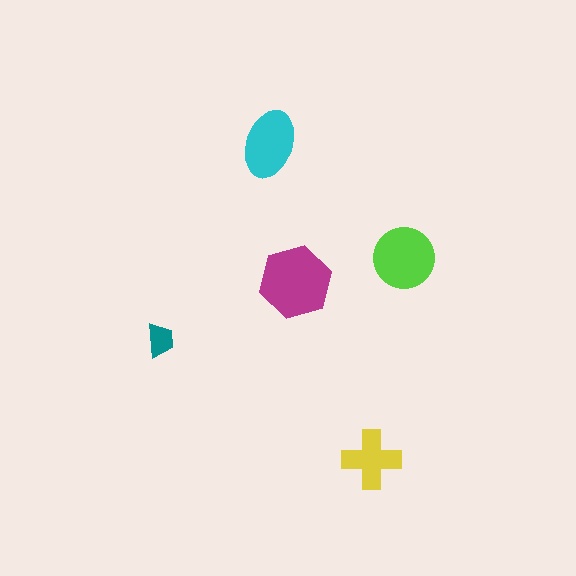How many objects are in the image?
There are 5 objects in the image.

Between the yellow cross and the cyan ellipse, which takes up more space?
The cyan ellipse.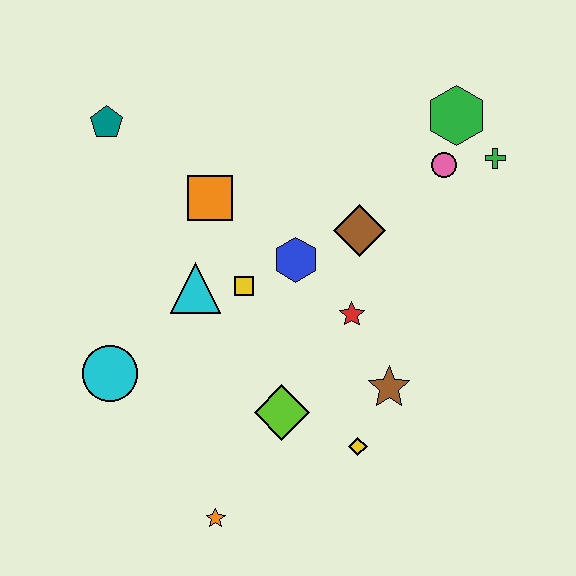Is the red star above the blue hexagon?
No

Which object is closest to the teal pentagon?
The orange square is closest to the teal pentagon.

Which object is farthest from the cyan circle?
The green cross is farthest from the cyan circle.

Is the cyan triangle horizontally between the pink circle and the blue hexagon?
No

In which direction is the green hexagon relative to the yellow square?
The green hexagon is to the right of the yellow square.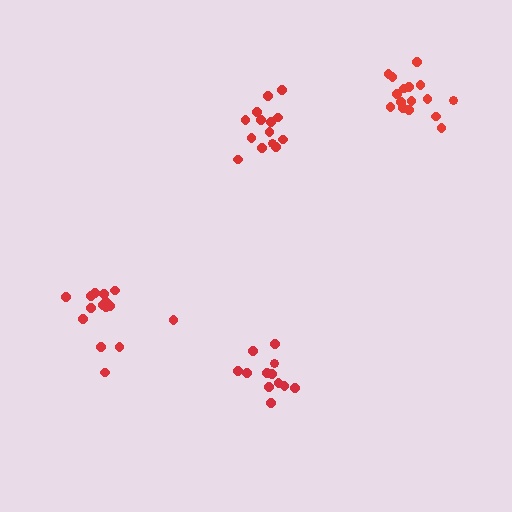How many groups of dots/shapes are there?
There are 4 groups.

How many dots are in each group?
Group 1: 16 dots, Group 2: 14 dots, Group 3: 12 dots, Group 4: 15 dots (57 total).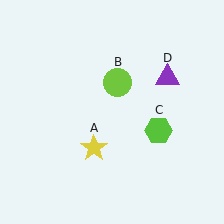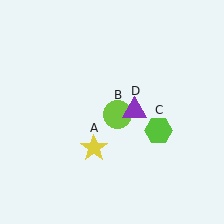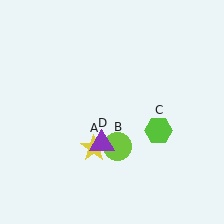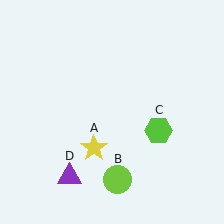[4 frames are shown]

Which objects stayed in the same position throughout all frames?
Yellow star (object A) and lime hexagon (object C) remained stationary.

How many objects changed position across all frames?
2 objects changed position: lime circle (object B), purple triangle (object D).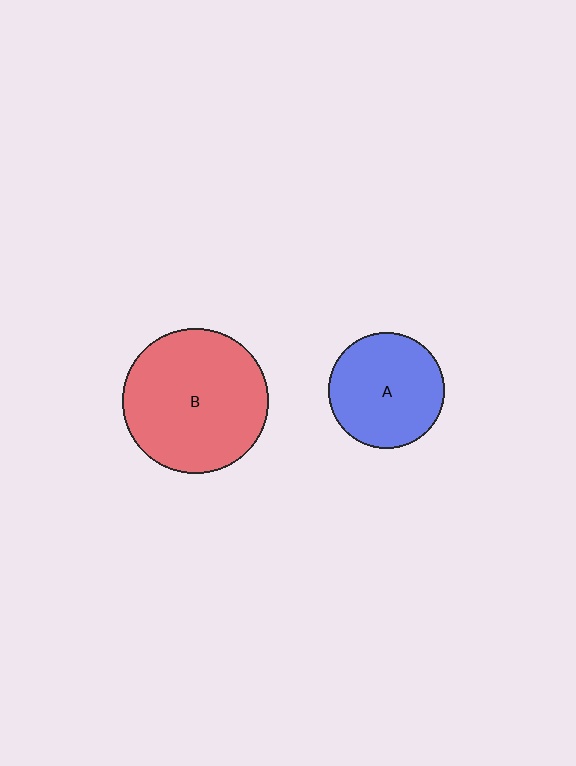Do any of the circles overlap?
No, none of the circles overlap.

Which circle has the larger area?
Circle B (red).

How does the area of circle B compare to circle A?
Approximately 1.6 times.